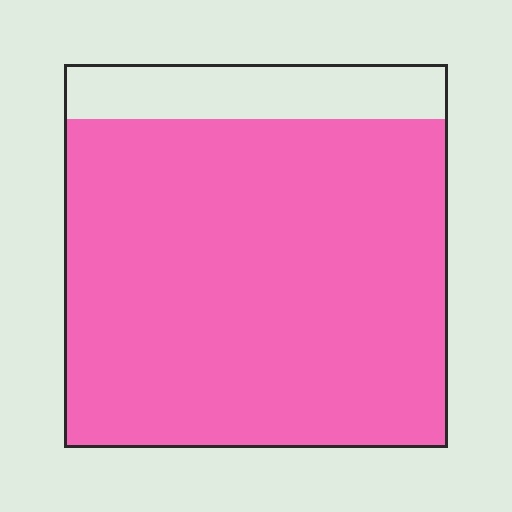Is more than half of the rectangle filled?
Yes.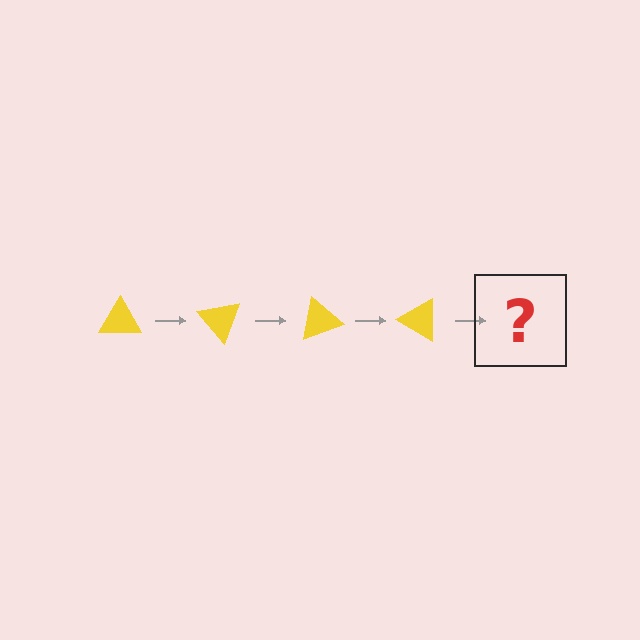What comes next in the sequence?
The next element should be a yellow triangle rotated 200 degrees.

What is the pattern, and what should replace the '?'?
The pattern is that the triangle rotates 50 degrees each step. The '?' should be a yellow triangle rotated 200 degrees.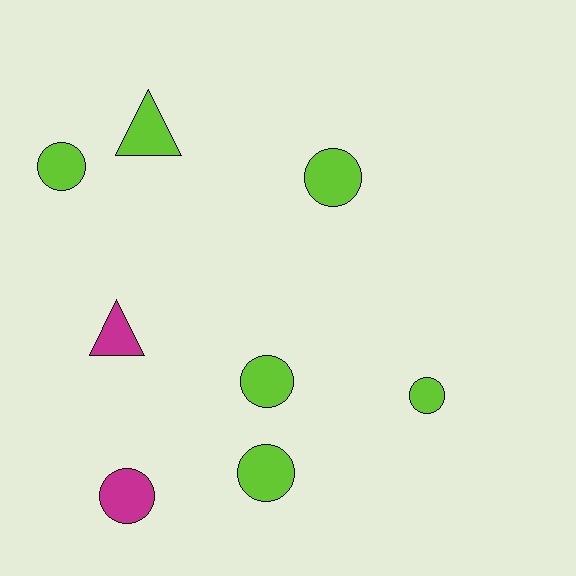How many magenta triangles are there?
There is 1 magenta triangle.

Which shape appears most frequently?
Circle, with 6 objects.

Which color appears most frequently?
Lime, with 6 objects.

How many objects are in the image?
There are 8 objects.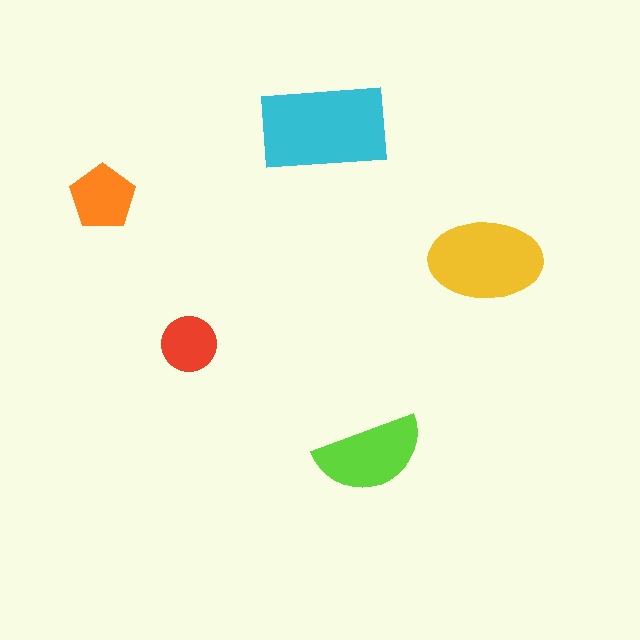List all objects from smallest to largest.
The red circle, the orange pentagon, the lime semicircle, the yellow ellipse, the cyan rectangle.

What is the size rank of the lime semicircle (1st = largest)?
3rd.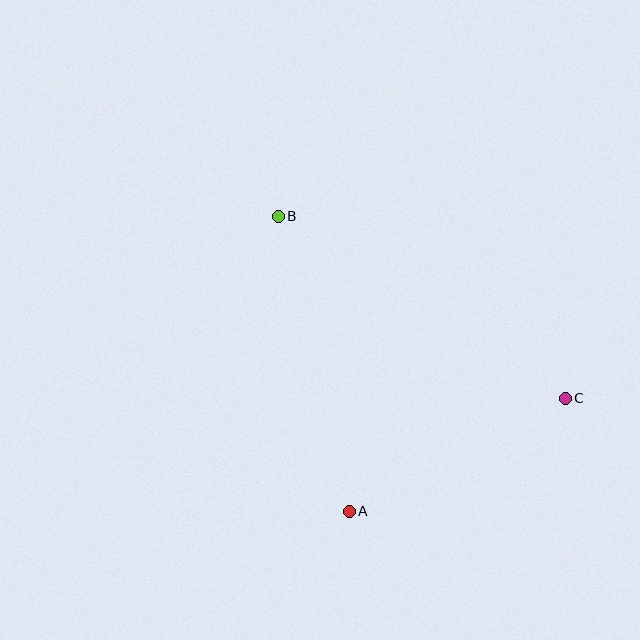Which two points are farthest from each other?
Points B and C are farthest from each other.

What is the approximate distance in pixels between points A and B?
The distance between A and B is approximately 303 pixels.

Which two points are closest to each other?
Points A and C are closest to each other.